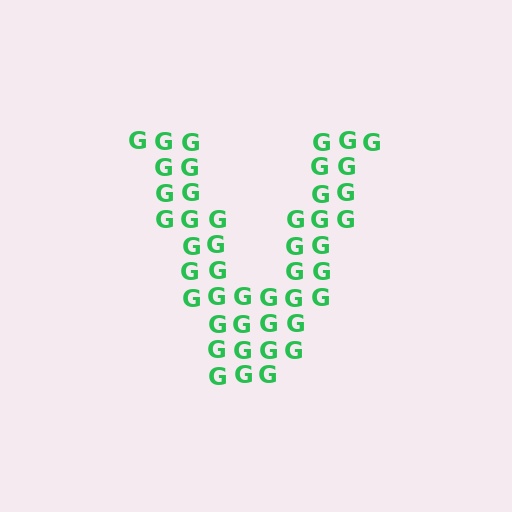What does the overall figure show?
The overall figure shows the letter V.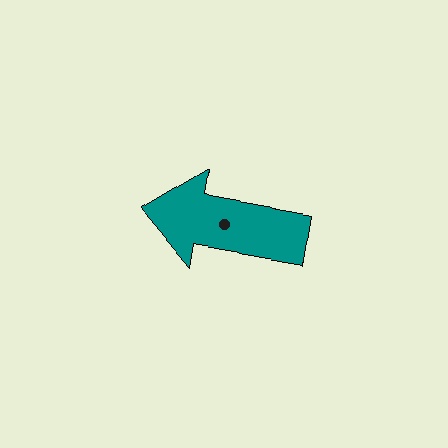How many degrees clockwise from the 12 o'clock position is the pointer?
Approximately 280 degrees.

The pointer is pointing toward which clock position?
Roughly 9 o'clock.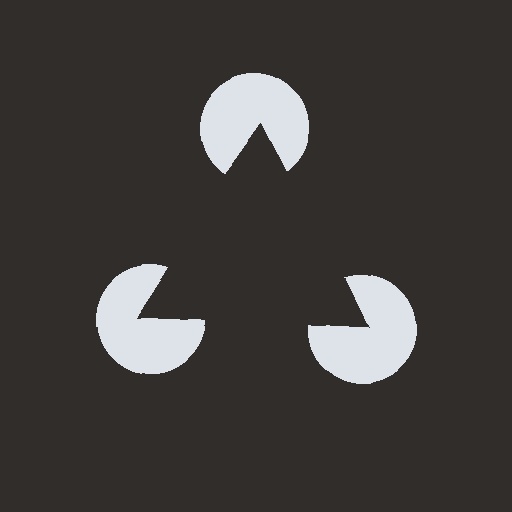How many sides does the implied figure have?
3 sides.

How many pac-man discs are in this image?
There are 3 — one at each vertex of the illusory triangle.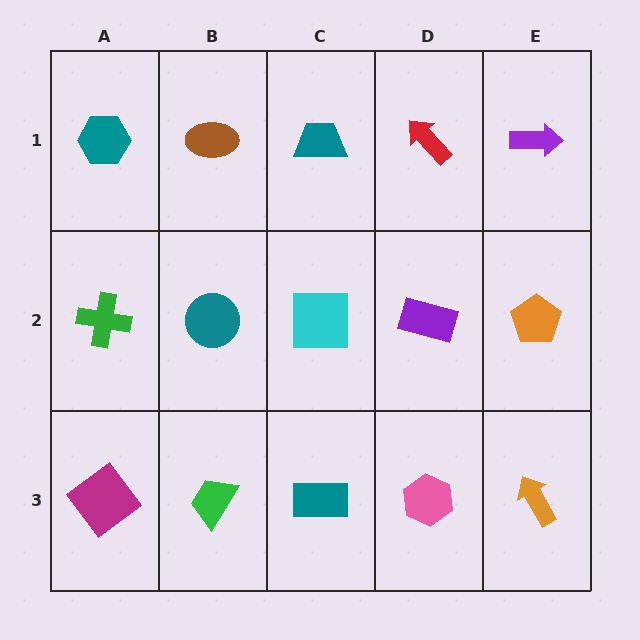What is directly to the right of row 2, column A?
A teal circle.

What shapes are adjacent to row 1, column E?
An orange pentagon (row 2, column E), a red arrow (row 1, column D).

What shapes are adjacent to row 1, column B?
A teal circle (row 2, column B), a teal hexagon (row 1, column A), a teal trapezoid (row 1, column C).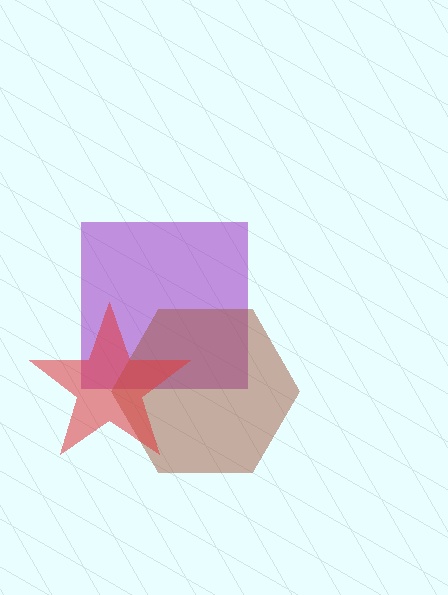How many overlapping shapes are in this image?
There are 3 overlapping shapes in the image.